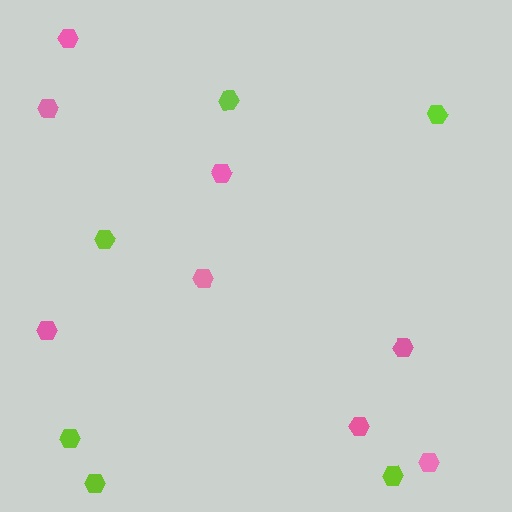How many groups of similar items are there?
There are 2 groups: one group of pink hexagons (8) and one group of lime hexagons (6).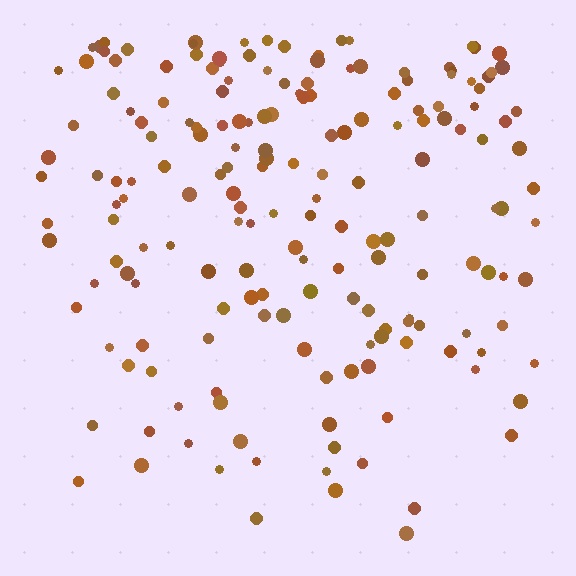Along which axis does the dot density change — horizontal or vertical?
Vertical.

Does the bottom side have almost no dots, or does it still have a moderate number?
Still a moderate number, just noticeably fewer than the top.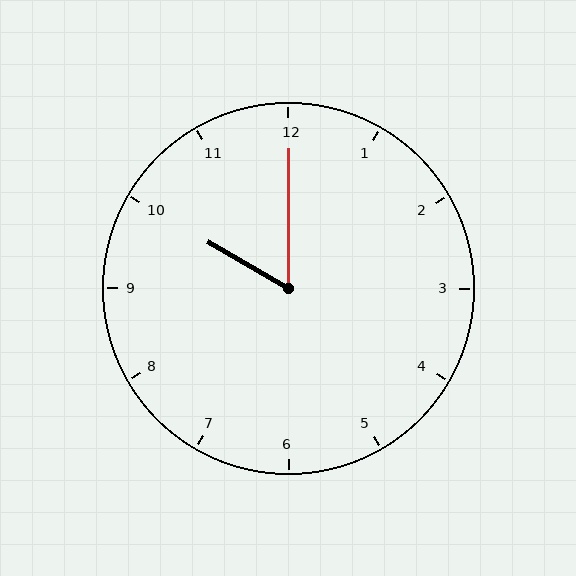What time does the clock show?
10:00.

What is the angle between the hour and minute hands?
Approximately 60 degrees.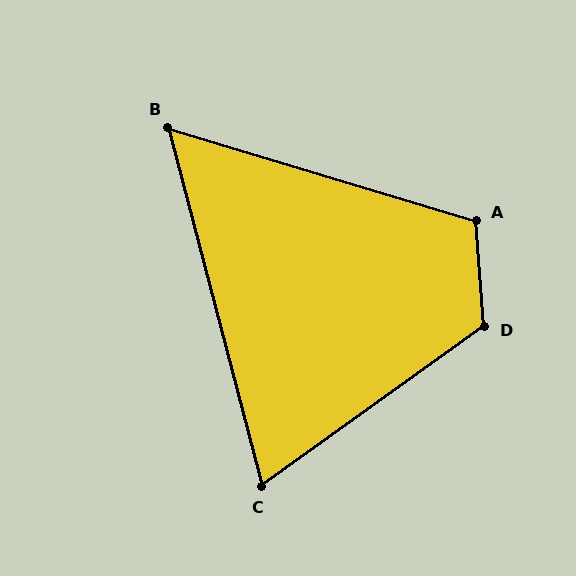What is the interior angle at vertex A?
Approximately 111 degrees (obtuse).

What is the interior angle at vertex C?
Approximately 69 degrees (acute).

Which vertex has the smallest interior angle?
B, at approximately 59 degrees.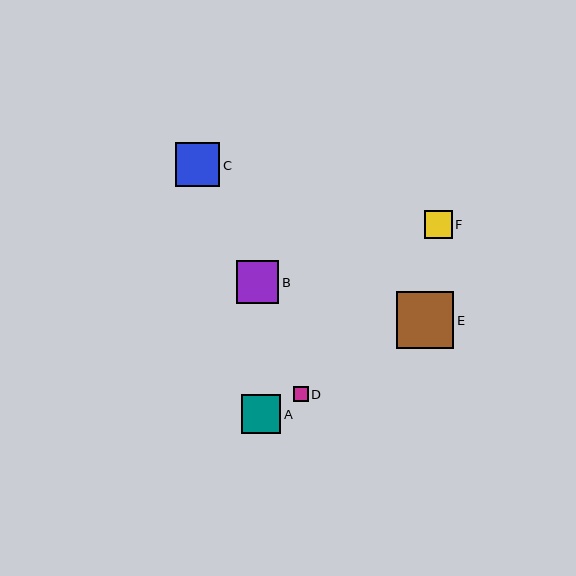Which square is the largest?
Square E is the largest with a size of approximately 57 pixels.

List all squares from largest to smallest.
From largest to smallest: E, C, B, A, F, D.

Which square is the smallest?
Square D is the smallest with a size of approximately 15 pixels.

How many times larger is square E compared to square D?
Square E is approximately 3.8 times the size of square D.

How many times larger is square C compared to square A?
Square C is approximately 1.1 times the size of square A.